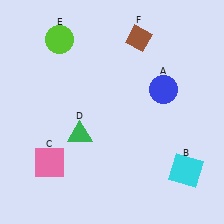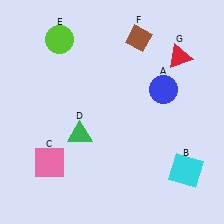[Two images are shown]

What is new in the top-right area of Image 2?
A red triangle (G) was added in the top-right area of Image 2.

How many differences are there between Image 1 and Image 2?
There is 1 difference between the two images.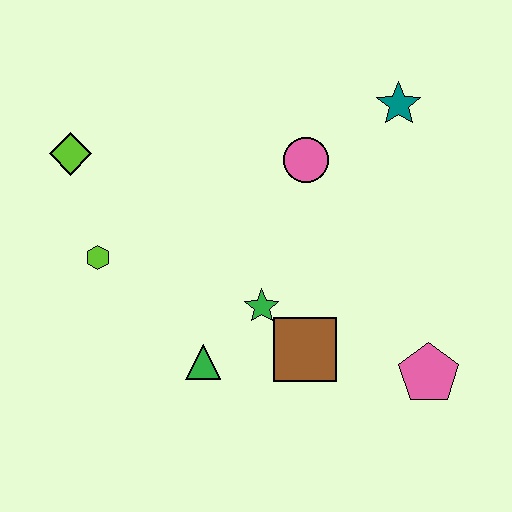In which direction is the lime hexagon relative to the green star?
The lime hexagon is to the left of the green star.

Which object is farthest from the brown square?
The lime diamond is farthest from the brown square.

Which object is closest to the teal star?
The pink circle is closest to the teal star.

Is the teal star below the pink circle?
No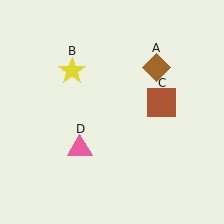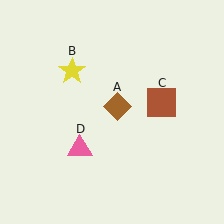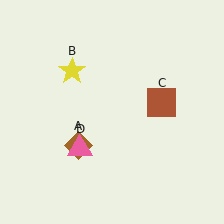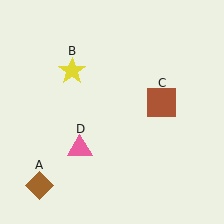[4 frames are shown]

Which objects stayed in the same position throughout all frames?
Yellow star (object B) and brown square (object C) and pink triangle (object D) remained stationary.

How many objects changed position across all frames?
1 object changed position: brown diamond (object A).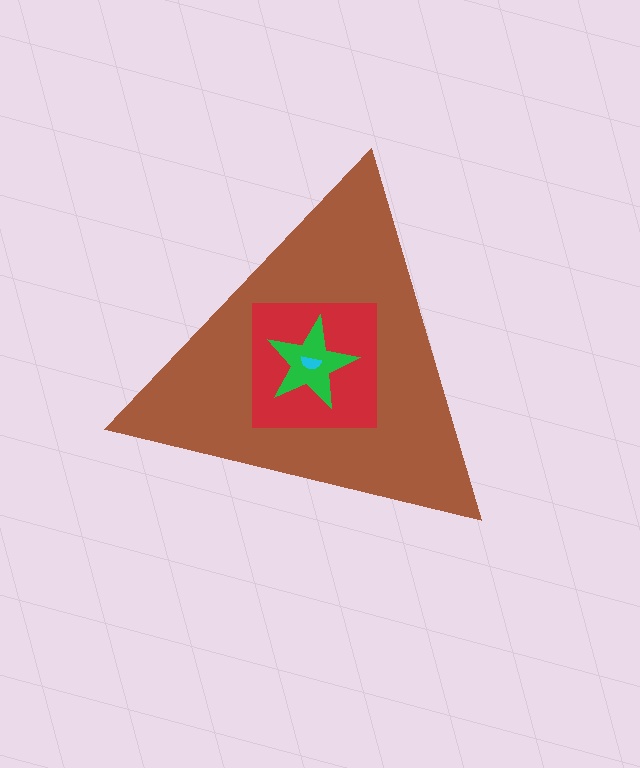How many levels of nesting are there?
4.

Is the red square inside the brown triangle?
Yes.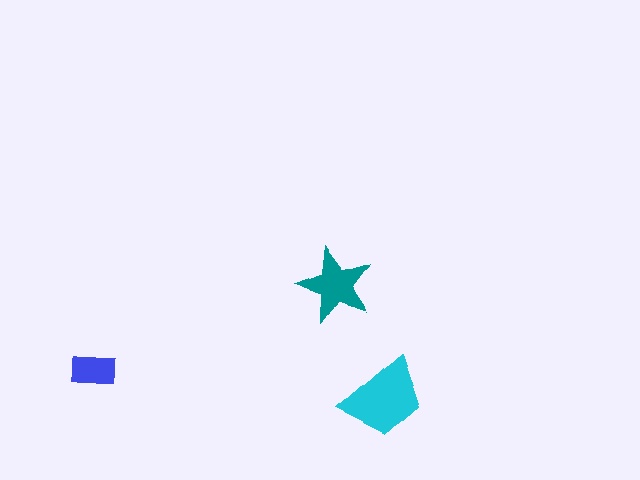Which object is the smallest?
The blue rectangle.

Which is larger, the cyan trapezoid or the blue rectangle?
The cyan trapezoid.